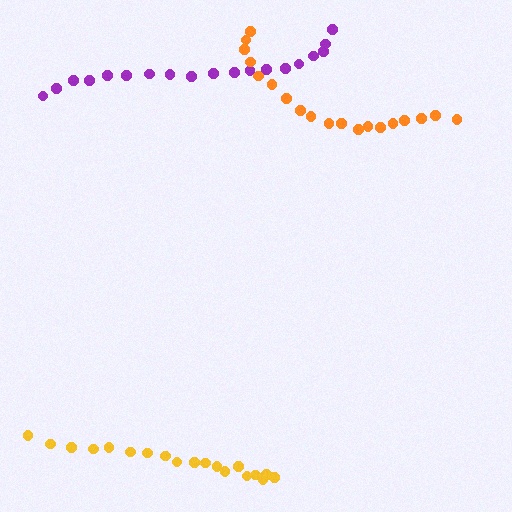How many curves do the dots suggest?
There are 3 distinct paths.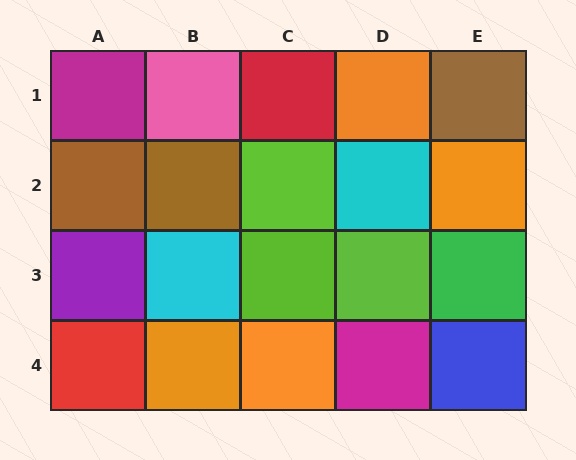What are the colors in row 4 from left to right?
Red, orange, orange, magenta, blue.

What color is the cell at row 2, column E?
Orange.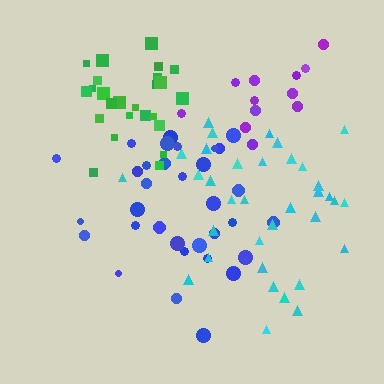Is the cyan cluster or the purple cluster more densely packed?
Cyan.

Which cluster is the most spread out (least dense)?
Blue.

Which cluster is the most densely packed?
Green.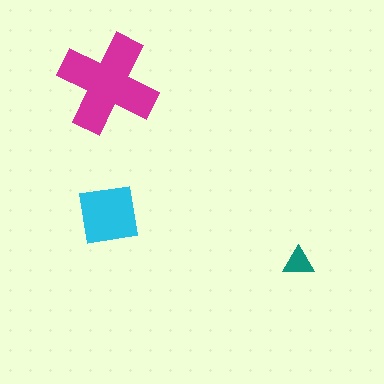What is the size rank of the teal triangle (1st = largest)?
3rd.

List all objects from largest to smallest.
The magenta cross, the cyan square, the teal triangle.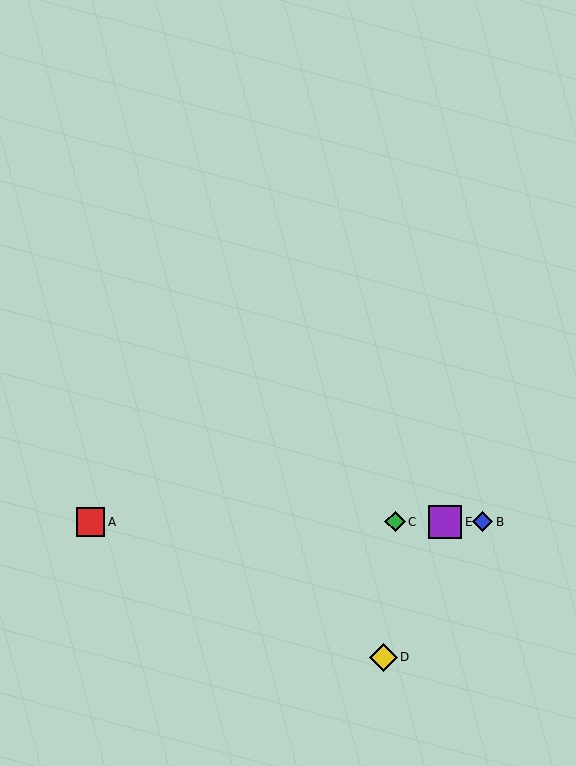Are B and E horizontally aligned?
Yes, both are at y≈522.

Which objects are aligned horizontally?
Objects A, B, C, E are aligned horizontally.